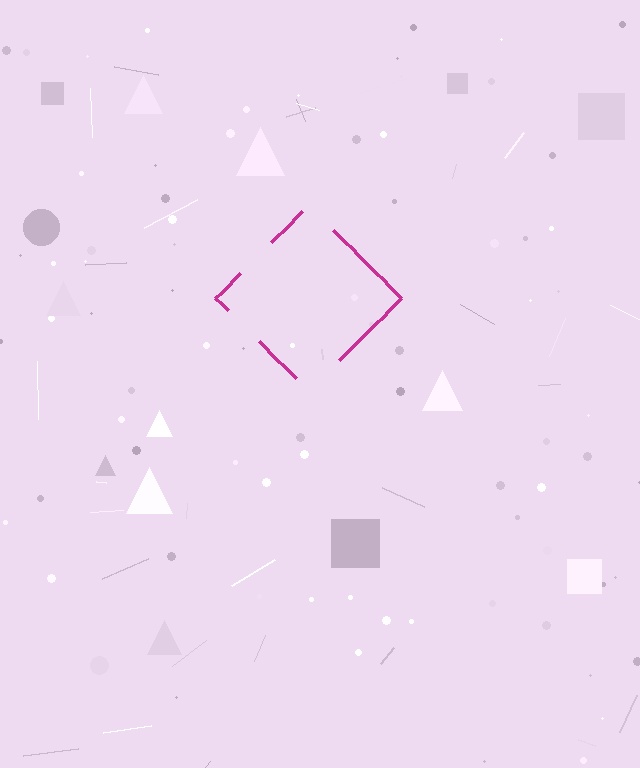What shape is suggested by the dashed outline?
The dashed outline suggests a diamond.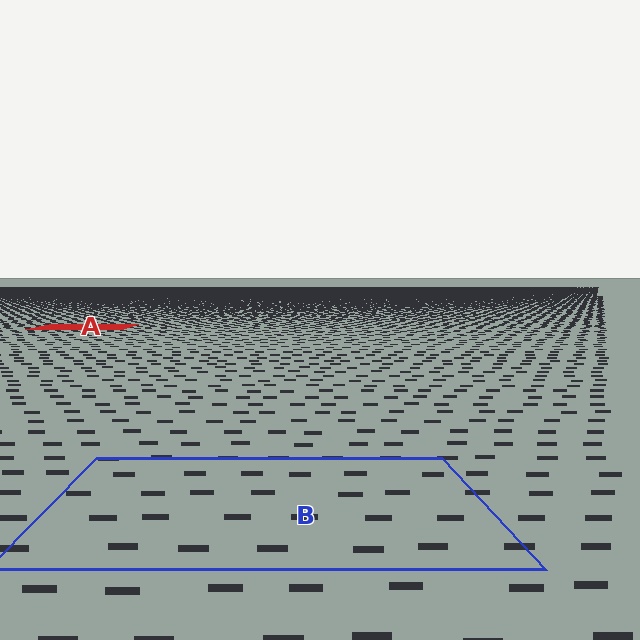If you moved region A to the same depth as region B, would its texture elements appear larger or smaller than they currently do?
They would appear larger. At a closer depth, the same texture elements are projected at a bigger on-screen size.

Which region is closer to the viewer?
Region B is closer. The texture elements there are larger and more spread out.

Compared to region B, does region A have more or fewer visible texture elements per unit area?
Region A has more texture elements per unit area — they are packed more densely because it is farther away.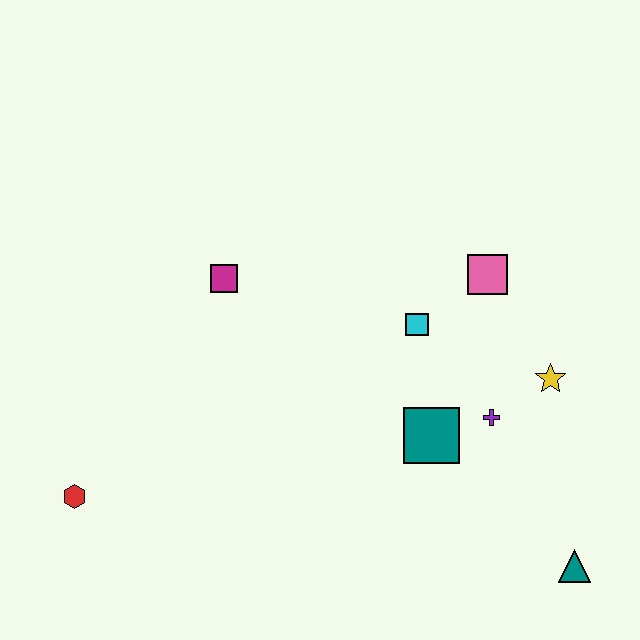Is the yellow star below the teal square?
No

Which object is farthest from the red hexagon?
The teal triangle is farthest from the red hexagon.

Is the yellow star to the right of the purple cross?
Yes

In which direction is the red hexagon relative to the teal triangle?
The red hexagon is to the left of the teal triangle.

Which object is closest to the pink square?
The cyan square is closest to the pink square.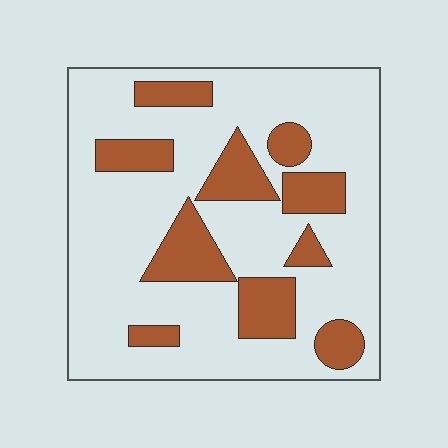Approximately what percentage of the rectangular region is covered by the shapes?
Approximately 25%.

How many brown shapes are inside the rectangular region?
10.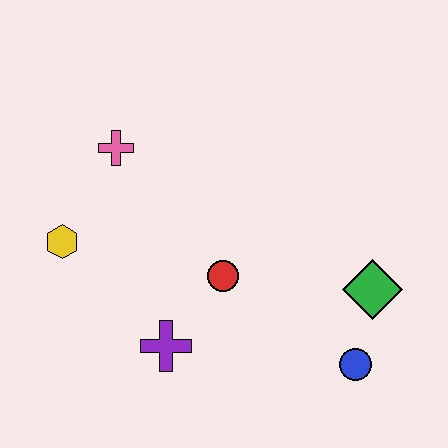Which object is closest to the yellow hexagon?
The pink cross is closest to the yellow hexagon.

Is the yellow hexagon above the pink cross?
No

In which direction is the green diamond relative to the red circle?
The green diamond is to the right of the red circle.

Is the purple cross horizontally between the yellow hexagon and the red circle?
Yes